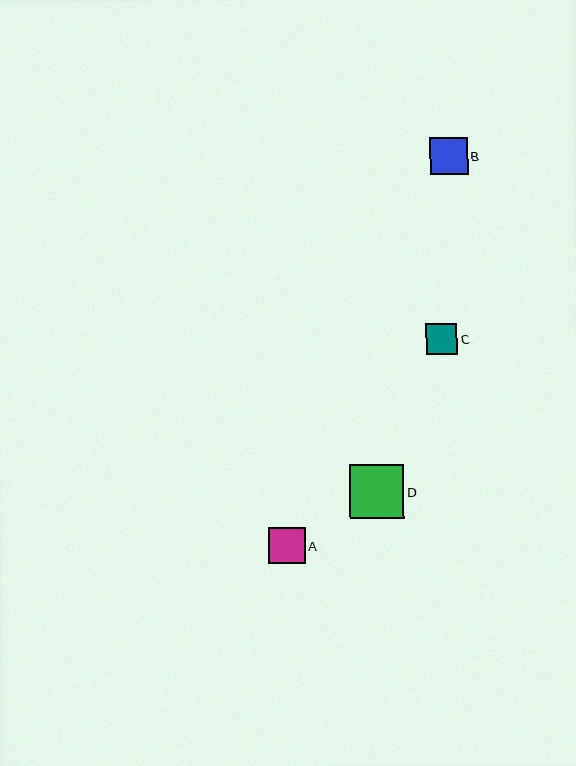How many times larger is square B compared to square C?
Square B is approximately 1.2 times the size of square C.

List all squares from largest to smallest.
From largest to smallest: D, B, A, C.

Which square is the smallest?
Square C is the smallest with a size of approximately 31 pixels.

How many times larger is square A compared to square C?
Square A is approximately 1.2 times the size of square C.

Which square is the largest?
Square D is the largest with a size of approximately 55 pixels.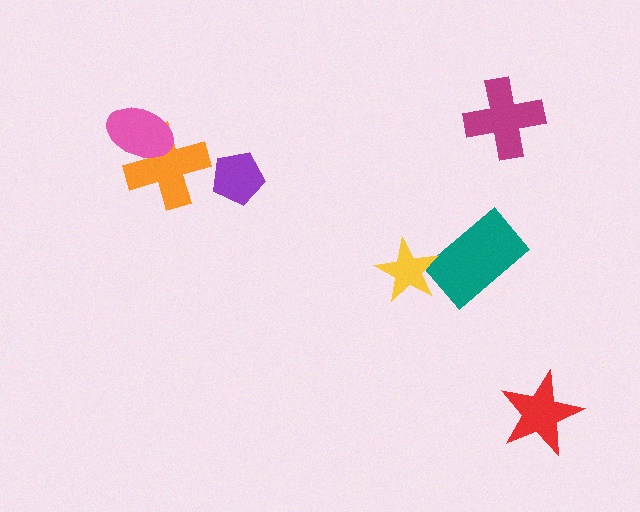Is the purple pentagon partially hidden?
No, no other shape covers it.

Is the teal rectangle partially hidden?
Yes, it is partially covered by another shape.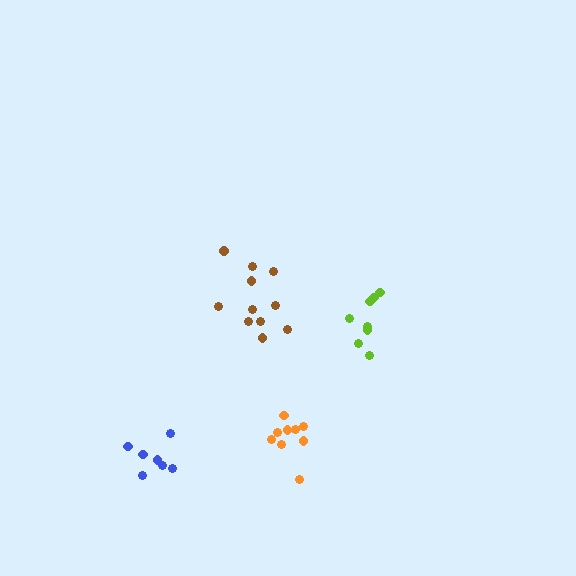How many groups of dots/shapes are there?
There are 4 groups.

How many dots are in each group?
Group 1: 8 dots, Group 2: 7 dots, Group 3: 9 dots, Group 4: 11 dots (35 total).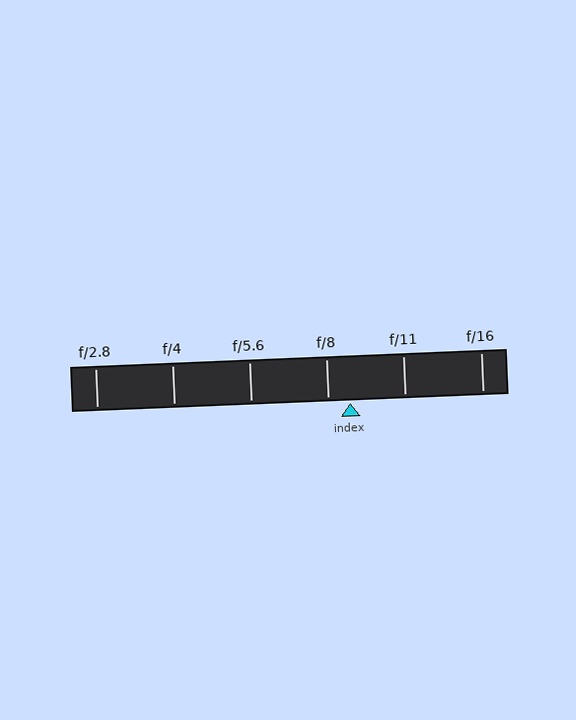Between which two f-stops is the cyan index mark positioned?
The index mark is between f/8 and f/11.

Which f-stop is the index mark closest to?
The index mark is closest to f/8.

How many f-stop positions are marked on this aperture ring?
There are 6 f-stop positions marked.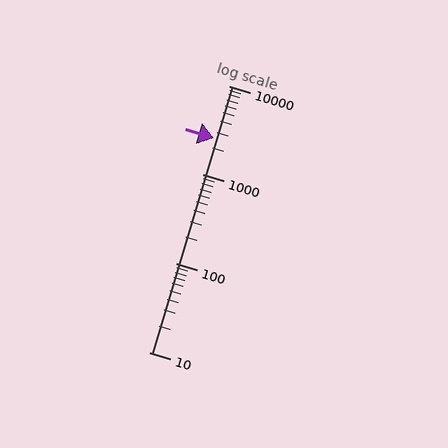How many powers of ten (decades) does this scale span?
The scale spans 3 decades, from 10 to 10000.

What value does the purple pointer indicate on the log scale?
The pointer indicates approximately 2600.